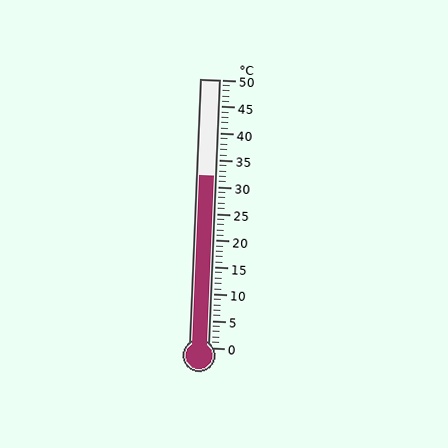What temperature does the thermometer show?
The thermometer shows approximately 32°C.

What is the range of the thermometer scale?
The thermometer scale ranges from 0°C to 50°C.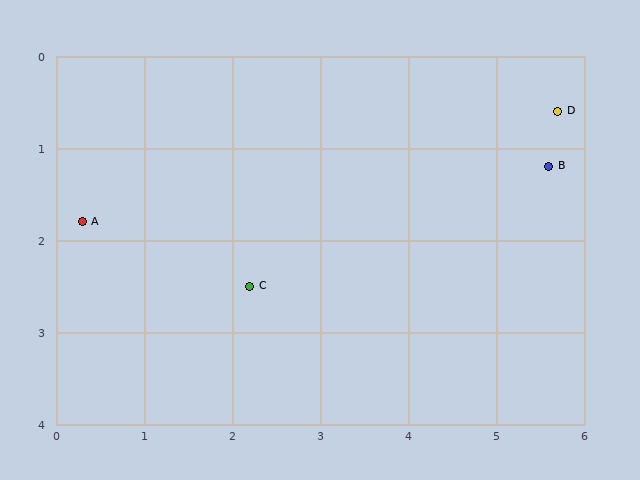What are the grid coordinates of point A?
Point A is at approximately (0.3, 1.8).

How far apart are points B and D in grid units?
Points B and D are about 0.6 grid units apart.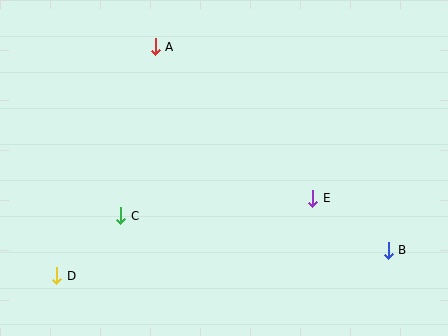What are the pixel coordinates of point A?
Point A is at (155, 47).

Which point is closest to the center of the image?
Point E at (313, 198) is closest to the center.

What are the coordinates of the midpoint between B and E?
The midpoint between B and E is at (350, 224).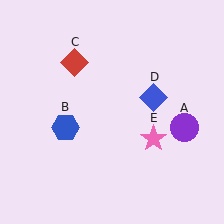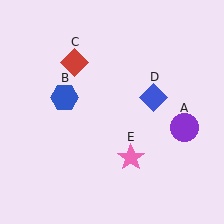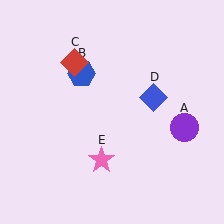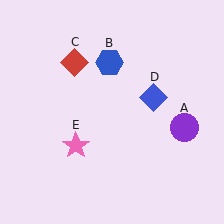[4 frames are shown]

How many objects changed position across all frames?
2 objects changed position: blue hexagon (object B), pink star (object E).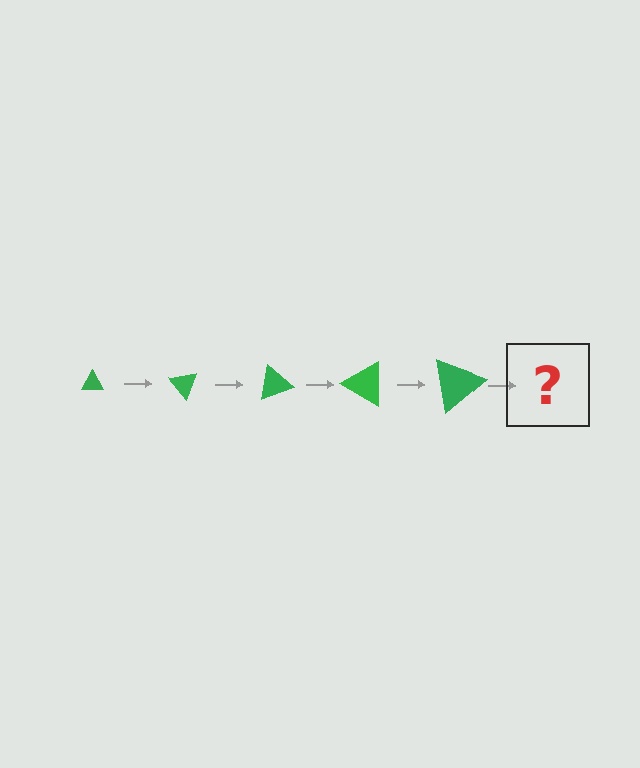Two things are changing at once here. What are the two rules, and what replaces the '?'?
The two rules are that the triangle grows larger each step and it rotates 50 degrees each step. The '?' should be a triangle, larger than the previous one and rotated 250 degrees from the start.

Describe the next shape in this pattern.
It should be a triangle, larger than the previous one and rotated 250 degrees from the start.